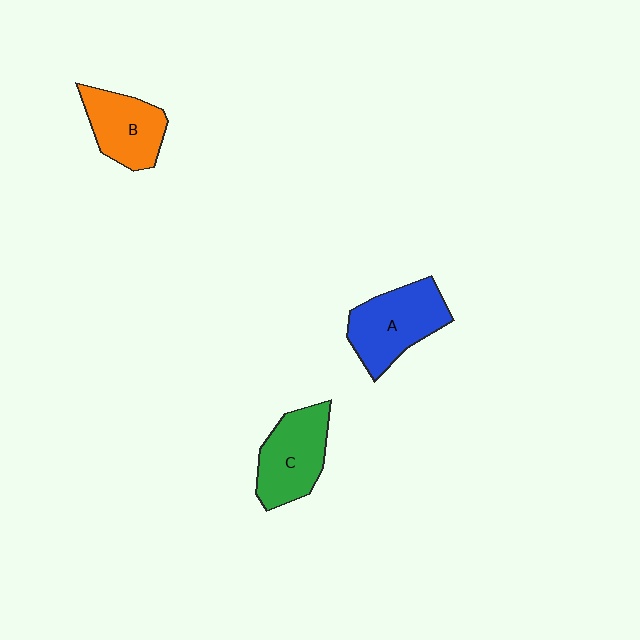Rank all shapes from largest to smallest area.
From largest to smallest: A (blue), C (green), B (orange).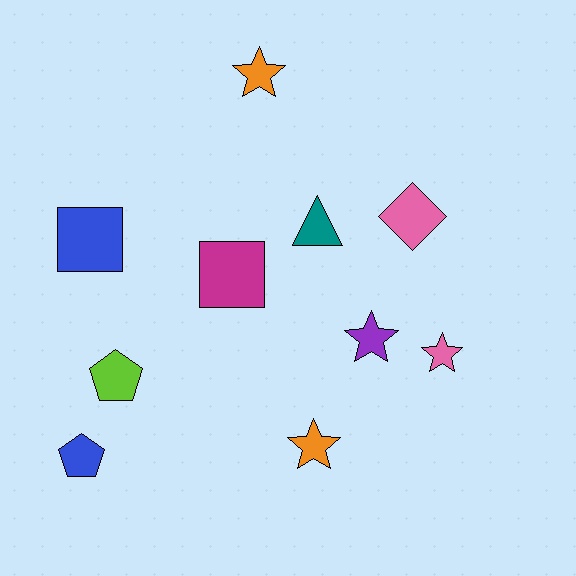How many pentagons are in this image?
There are 2 pentagons.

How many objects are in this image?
There are 10 objects.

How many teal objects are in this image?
There is 1 teal object.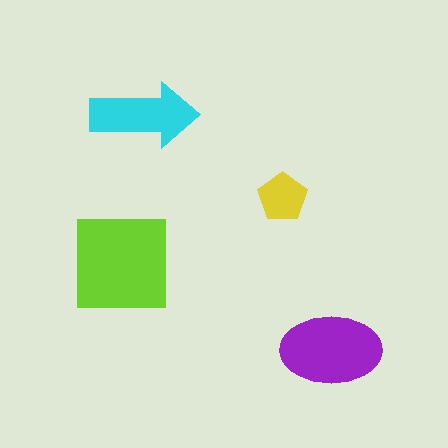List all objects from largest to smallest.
The lime square, the purple ellipse, the cyan arrow, the yellow pentagon.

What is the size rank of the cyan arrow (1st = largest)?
3rd.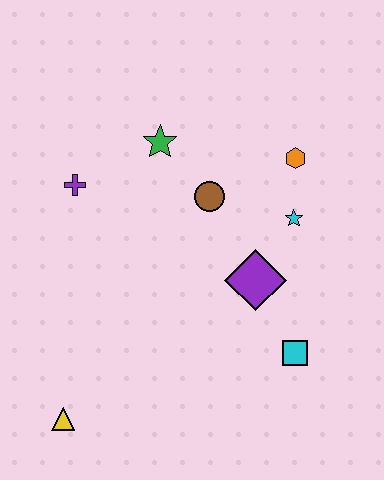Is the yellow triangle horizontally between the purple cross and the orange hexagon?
No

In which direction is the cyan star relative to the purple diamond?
The cyan star is above the purple diamond.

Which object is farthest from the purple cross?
The cyan square is farthest from the purple cross.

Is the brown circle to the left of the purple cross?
No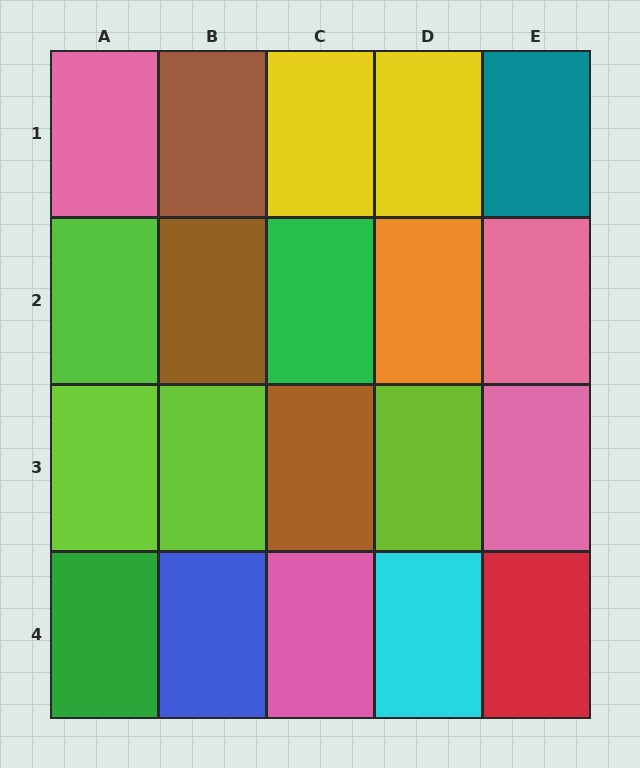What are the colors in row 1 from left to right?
Pink, brown, yellow, yellow, teal.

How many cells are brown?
3 cells are brown.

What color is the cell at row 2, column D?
Orange.